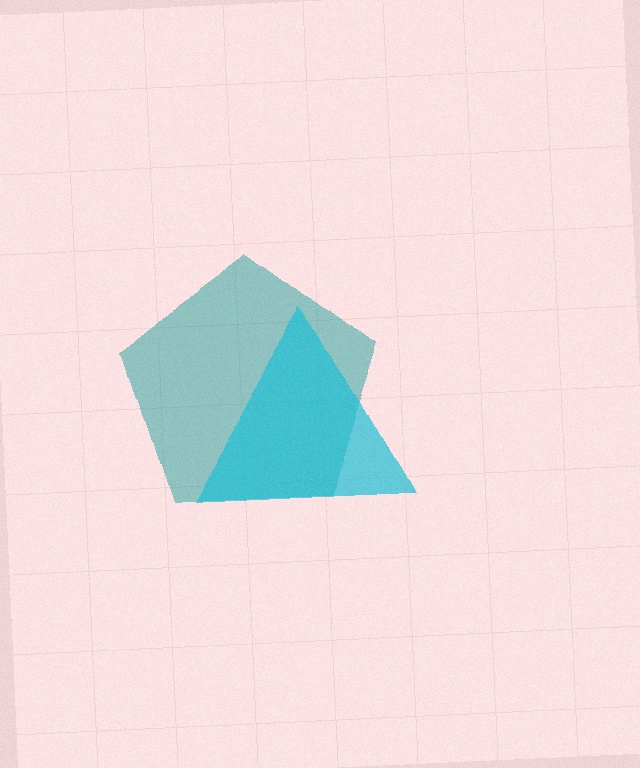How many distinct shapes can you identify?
There are 2 distinct shapes: a teal pentagon, a cyan triangle.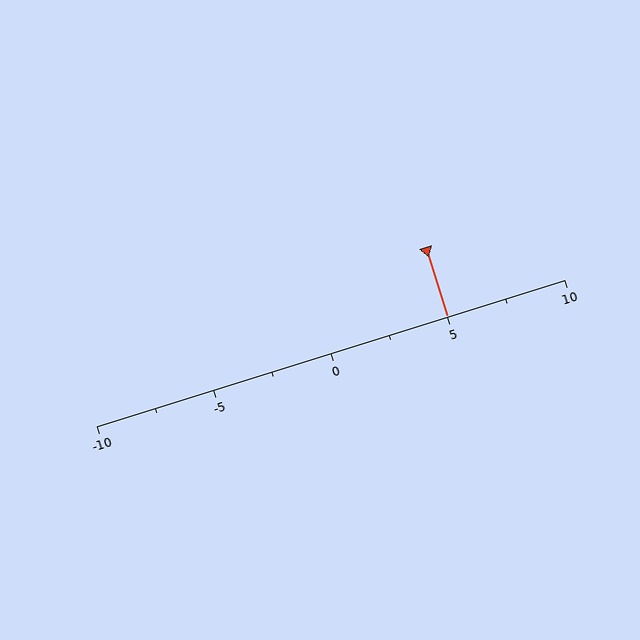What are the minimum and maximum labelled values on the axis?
The axis runs from -10 to 10.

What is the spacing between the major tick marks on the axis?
The major ticks are spaced 5 apart.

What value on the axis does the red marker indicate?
The marker indicates approximately 5.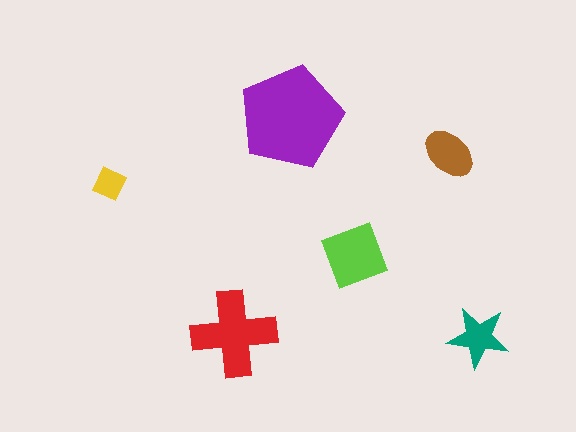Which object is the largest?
The purple pentagon.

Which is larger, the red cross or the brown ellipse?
The red cross.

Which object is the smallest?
The yellow diamond.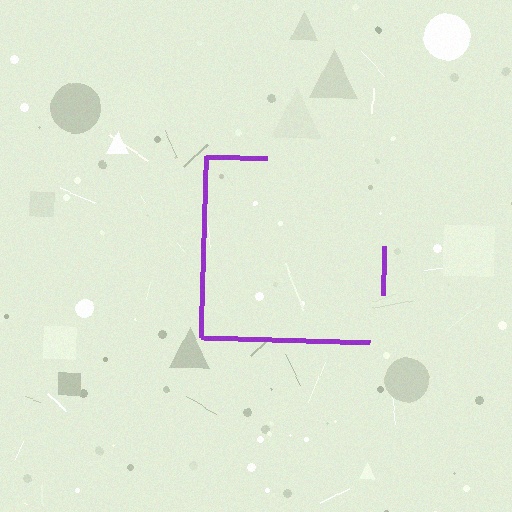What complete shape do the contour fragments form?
The contour fragments form a square.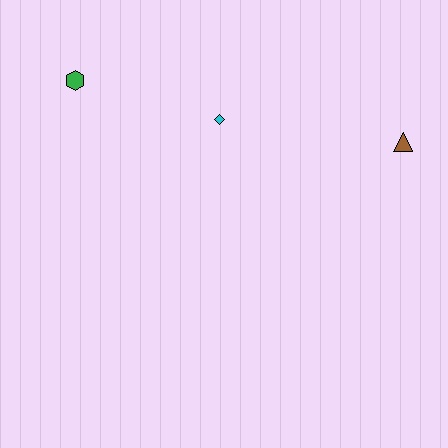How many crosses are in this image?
There are no crosses.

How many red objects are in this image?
There are no red objects.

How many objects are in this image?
There are 3 objects.